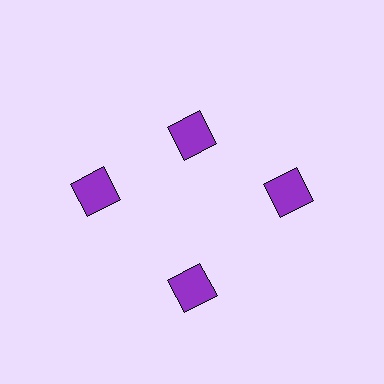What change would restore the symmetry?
The symmetry would be restored by moving it outward, back onto the ring so that all 4 squares sit at equal angles and equal distance from the center.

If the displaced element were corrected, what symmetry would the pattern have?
It would have 4-fold rotational symmetry — the pattern would map onto itself every 90 degrees.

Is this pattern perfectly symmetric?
No. The 4 purple squares are arranged in a ring, but one element near the 12 o'clock position is pulled inward toward the center, breaking the 4-fold rotational symmetry.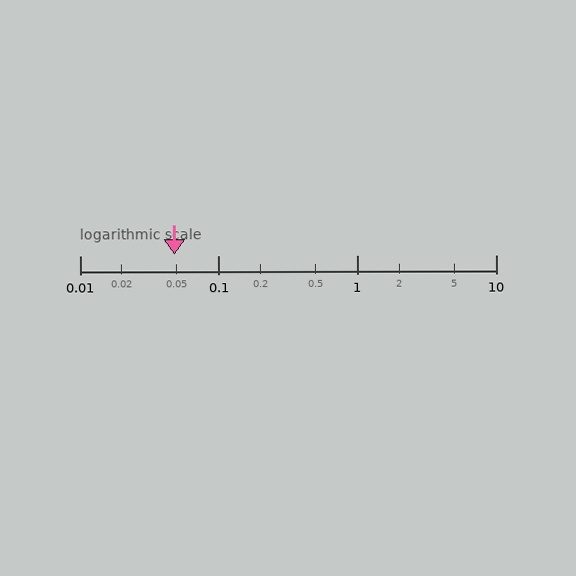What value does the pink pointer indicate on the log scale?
The pointer indicates approximately 0.048.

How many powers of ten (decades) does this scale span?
The scale spans 3 decades, from 0.01 to 10.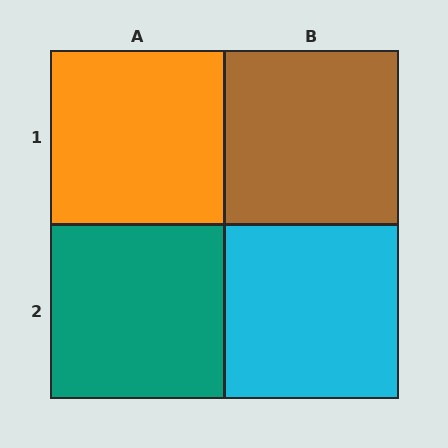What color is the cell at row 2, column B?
Cyan.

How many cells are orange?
1 cell is orange.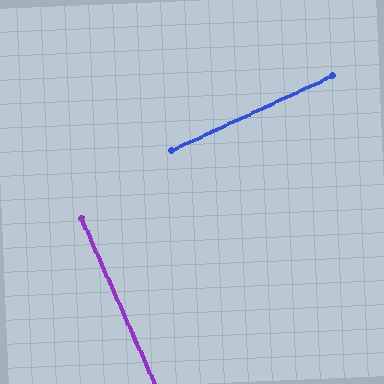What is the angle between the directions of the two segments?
Approximately 89 degrees.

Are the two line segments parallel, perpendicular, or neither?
Perpendicular — they meet at approximately 89°.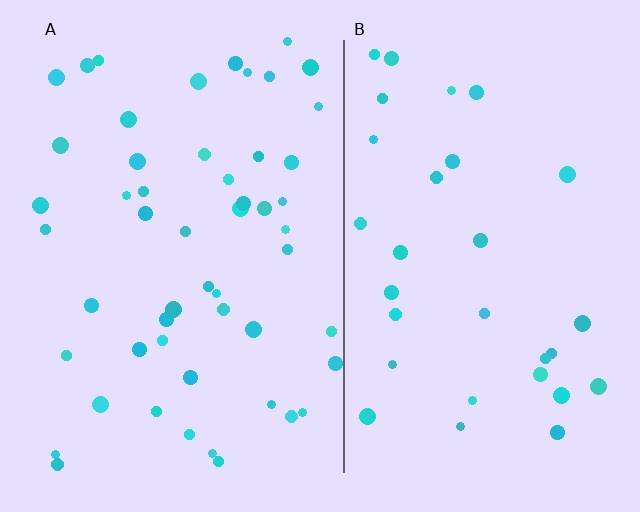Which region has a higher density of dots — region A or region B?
A (the left).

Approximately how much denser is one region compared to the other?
Approximately 1.6× — region A over region B.